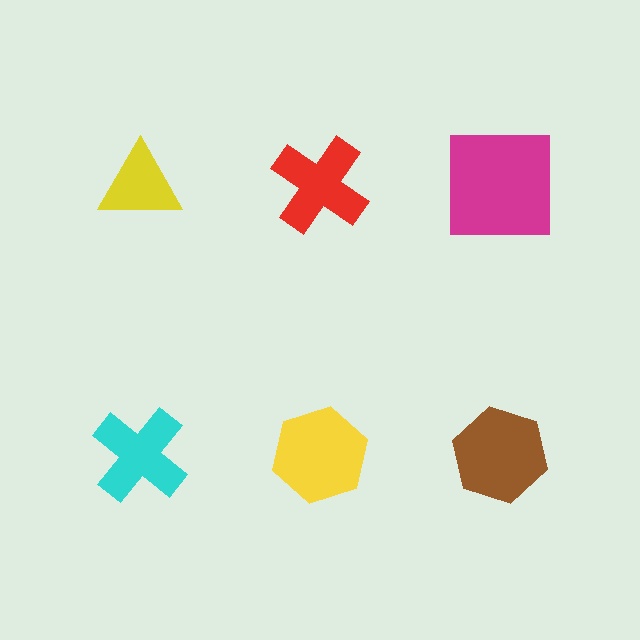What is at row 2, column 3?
A brown hexagon.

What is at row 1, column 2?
A red cross.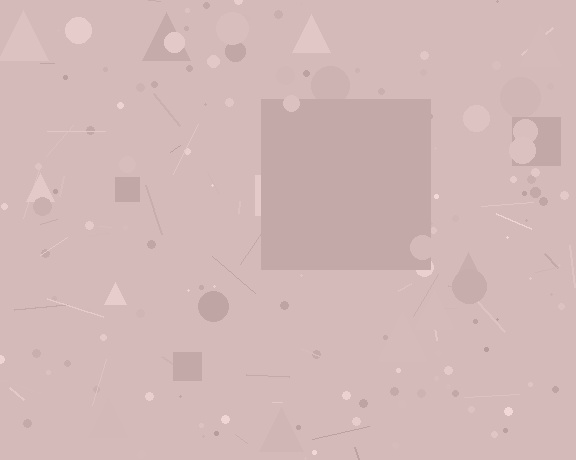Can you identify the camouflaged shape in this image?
The camouflaged shape is a square.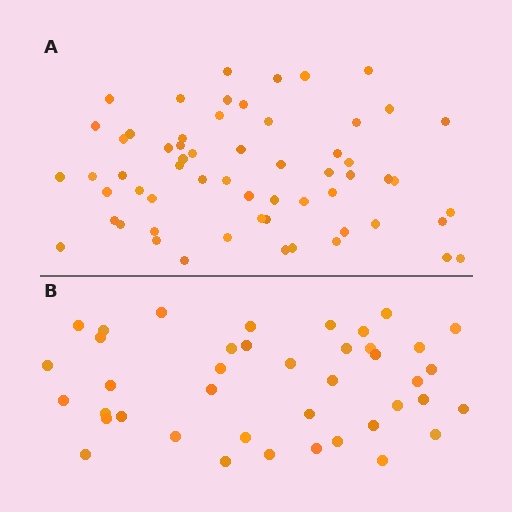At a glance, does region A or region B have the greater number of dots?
Region A (the top region) has more dots.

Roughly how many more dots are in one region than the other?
Region A has approximately 20 more dots than region B.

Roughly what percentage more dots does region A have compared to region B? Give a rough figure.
About 45% more.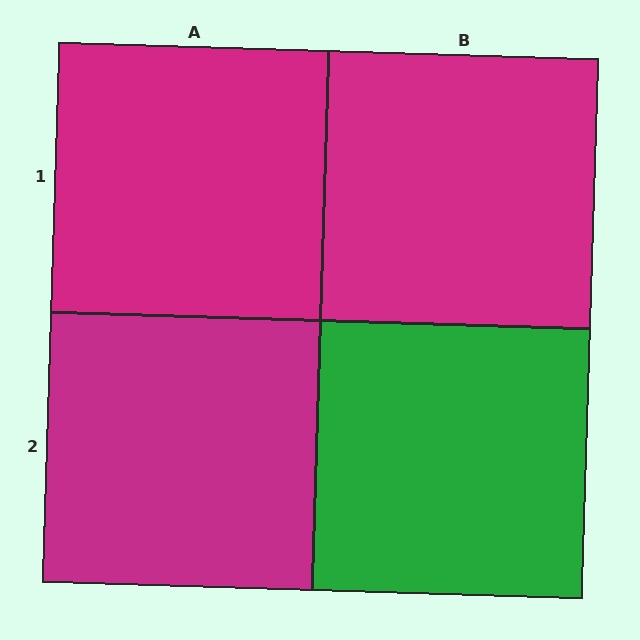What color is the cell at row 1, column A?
Magenta.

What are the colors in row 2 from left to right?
Magenta, green.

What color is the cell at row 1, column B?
Magenta.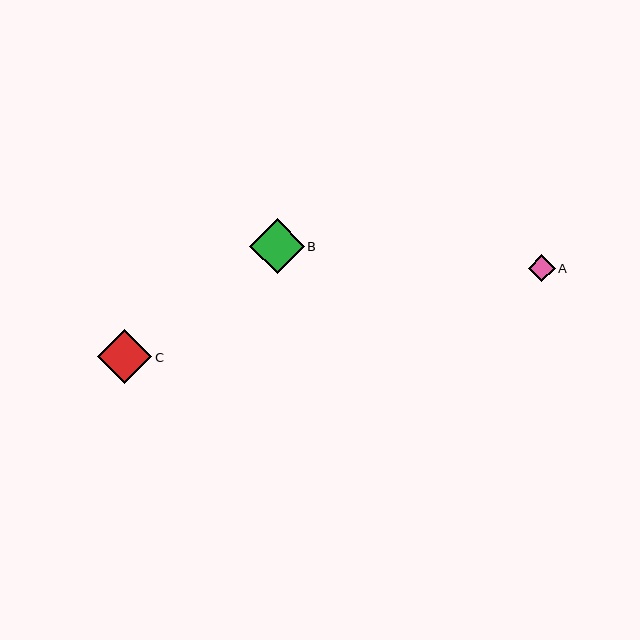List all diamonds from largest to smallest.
From largest to smallest: B, C, A.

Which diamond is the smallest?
Diamond A is the smallest with a size of approximately 26 pixels.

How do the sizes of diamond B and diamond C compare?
Diamond B and diamond C are approximately the same size.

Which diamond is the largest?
Diamond B is the largest with a size of approximately 55 pixels.